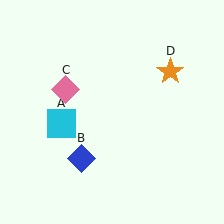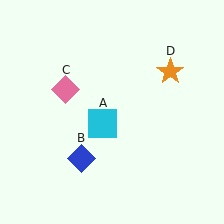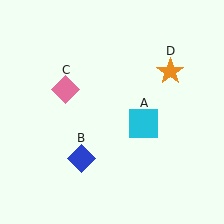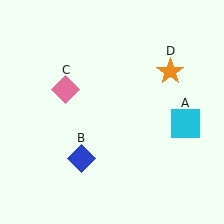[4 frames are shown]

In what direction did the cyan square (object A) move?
The cyan square (object A) moved right.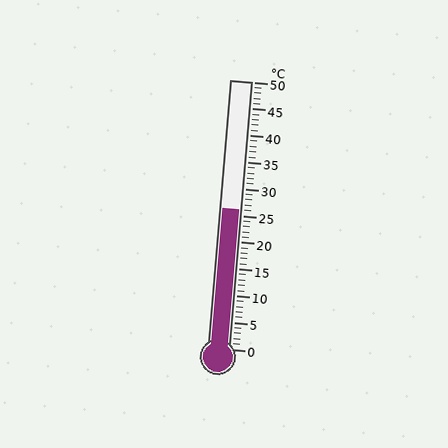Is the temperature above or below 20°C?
The temperature is above 20°C.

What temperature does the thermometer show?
The thermometer shows approximately 26°C.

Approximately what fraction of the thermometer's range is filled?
The thermometer is filled to approximately 50% of its range.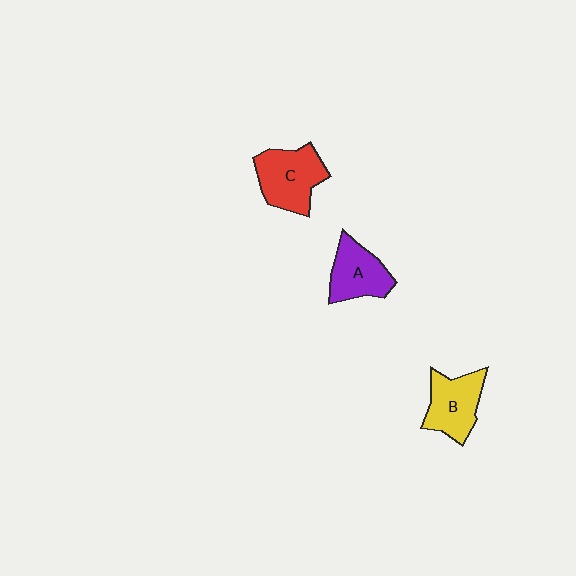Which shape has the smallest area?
Shape A (purple).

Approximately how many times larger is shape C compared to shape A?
Approximately 1.2 times.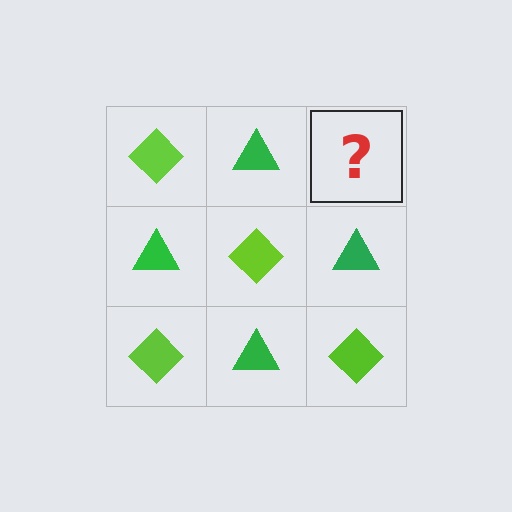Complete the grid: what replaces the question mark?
The question mark should be replaced with a lime diamond.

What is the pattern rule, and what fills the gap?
The rule is that it alternates lime diamond and green triangle in a checkerboard pattern. The gap should be filled with a lime diamond.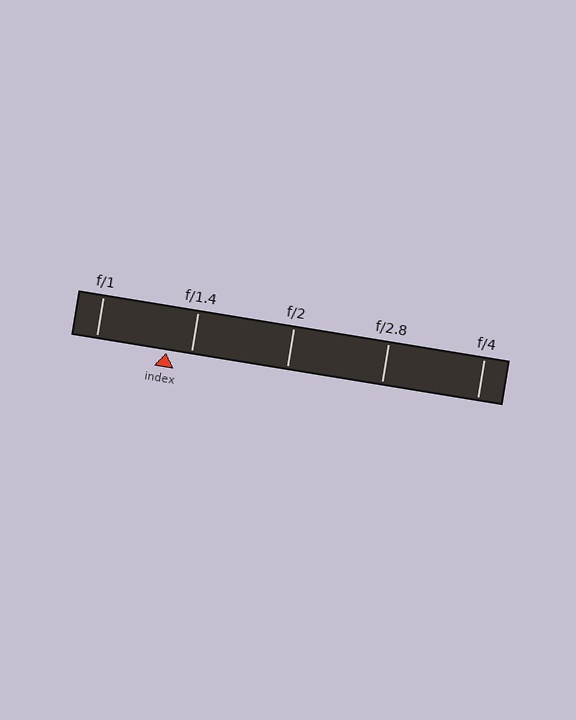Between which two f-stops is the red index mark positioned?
The index mark is between f/1 and f/1.4.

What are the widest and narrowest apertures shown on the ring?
The widest aperture shown is f/1 and the narrowest is f/4.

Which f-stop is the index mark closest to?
The index mark is closest to f/1.4.